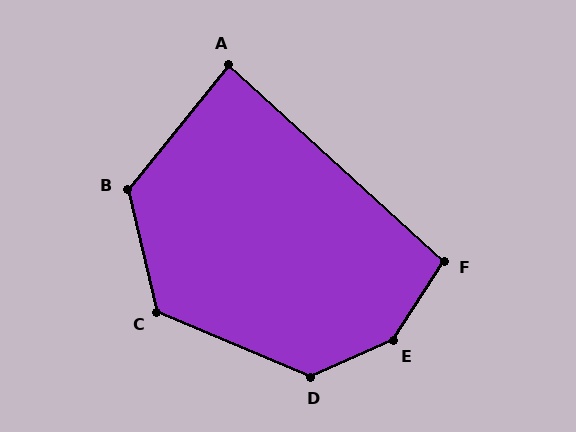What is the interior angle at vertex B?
Approximately 128 degrees (obtuse).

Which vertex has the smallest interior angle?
A, at approximately 87 degrees.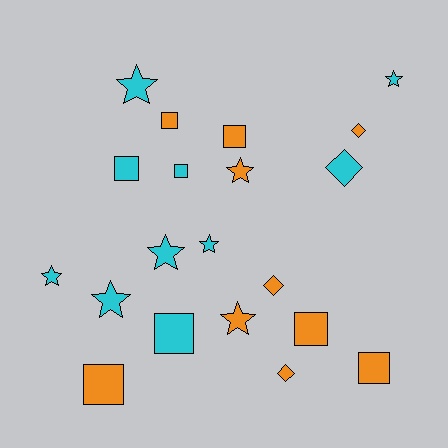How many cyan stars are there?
There are 6 cyan stars.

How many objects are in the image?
There are 20 objects.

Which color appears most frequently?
Cyan, with 10 objects.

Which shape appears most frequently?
Star, with 8 objects.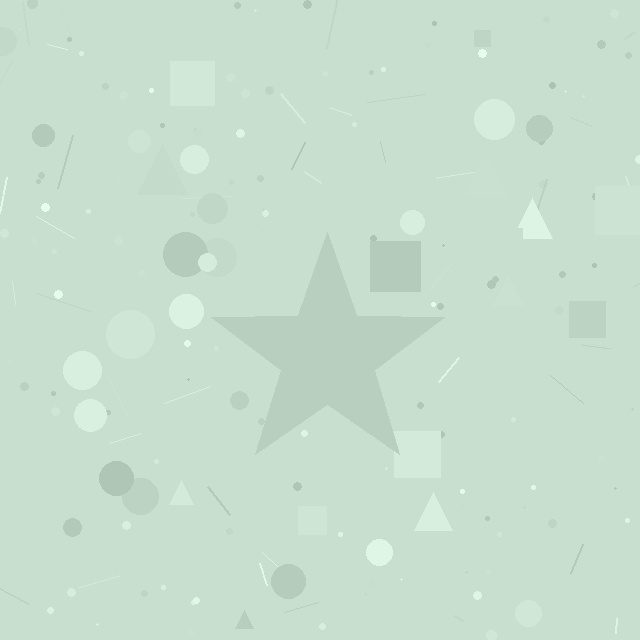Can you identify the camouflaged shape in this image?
The camouflaged shape is a star.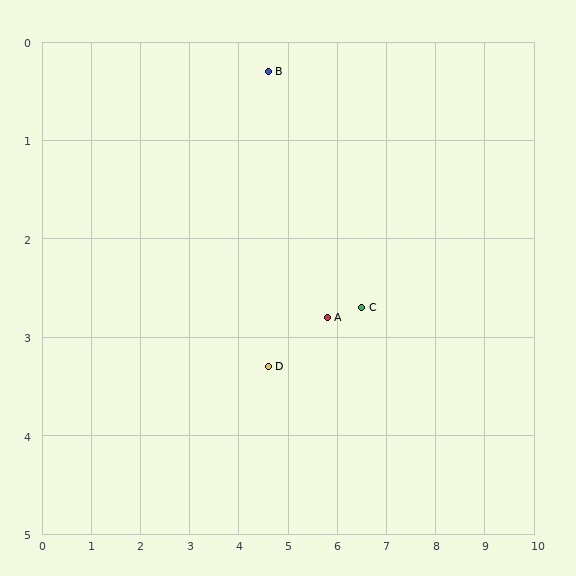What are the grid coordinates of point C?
Point C is at approximately (6.5, 2.7).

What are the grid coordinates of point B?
Point B is at approximately (4.6, 0.3).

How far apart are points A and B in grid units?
Points A and B are about 2.8 grid units apart.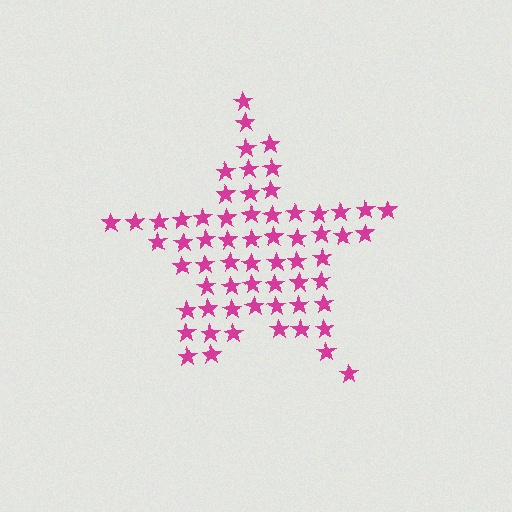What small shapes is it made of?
It is made of small stars.